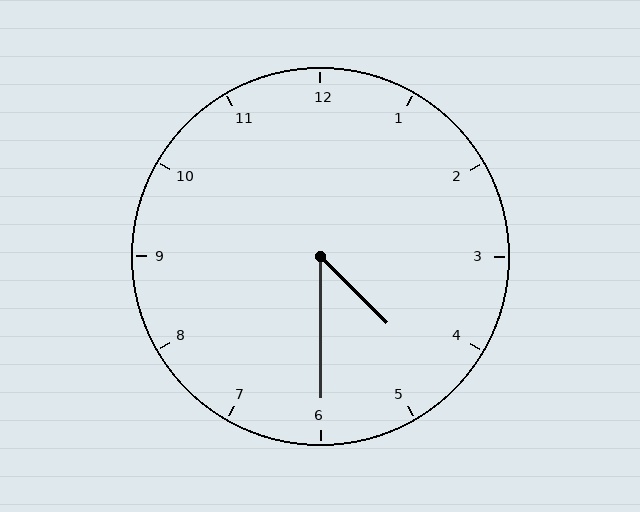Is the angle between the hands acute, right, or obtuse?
It is acute.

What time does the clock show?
4:30.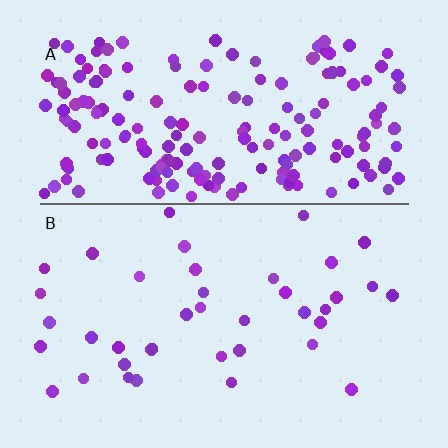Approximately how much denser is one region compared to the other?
Approximately 5.0× — region A over region B.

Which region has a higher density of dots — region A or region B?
A (the top).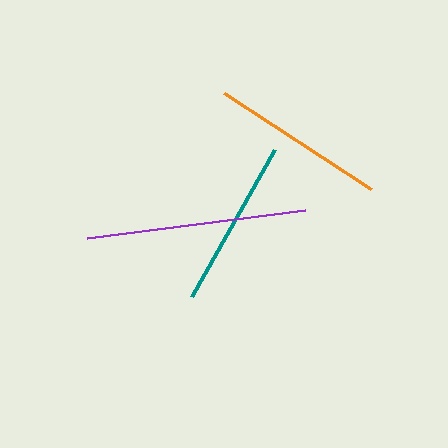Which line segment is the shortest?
The teal line is the shortest at approximately 169 pixels.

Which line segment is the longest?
The purple line is the longest at approximately 220 pixels.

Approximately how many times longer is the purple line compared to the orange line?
The purple line is approximately 1.2 times the length of the orange line.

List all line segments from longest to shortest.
From longest to shortest: purple, orange, teal.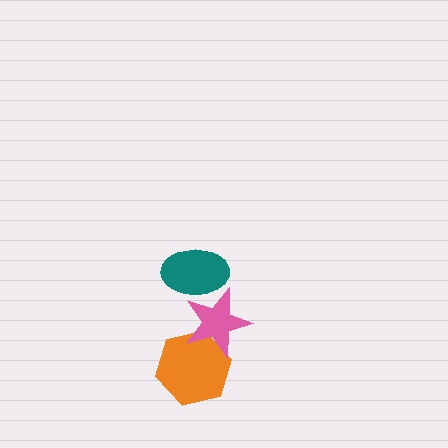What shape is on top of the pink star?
The teal ellipse is on top of the pink star.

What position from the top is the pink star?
The pink star is 2nd from the top.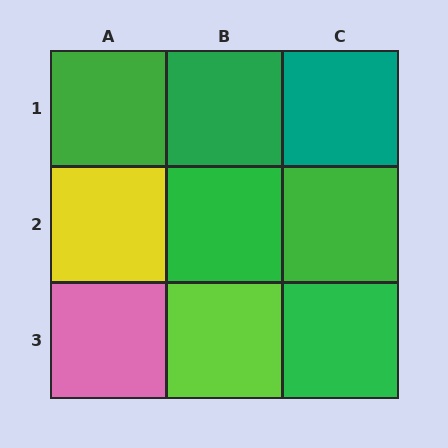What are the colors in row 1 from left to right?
Green, green, teal.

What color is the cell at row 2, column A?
Yellow.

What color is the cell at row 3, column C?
Green.